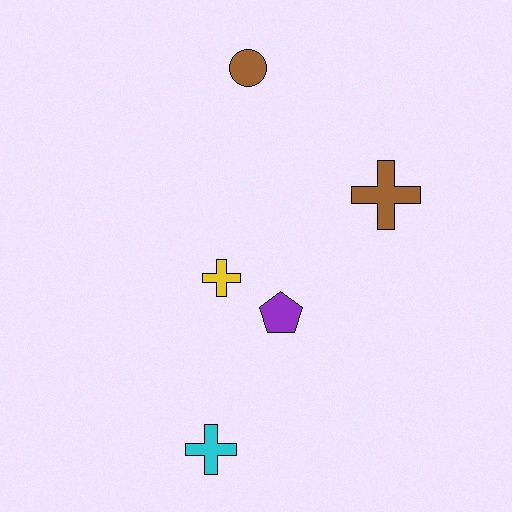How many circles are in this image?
There is 1 circle.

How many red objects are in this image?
There are no red objects.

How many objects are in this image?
There are 5 objects.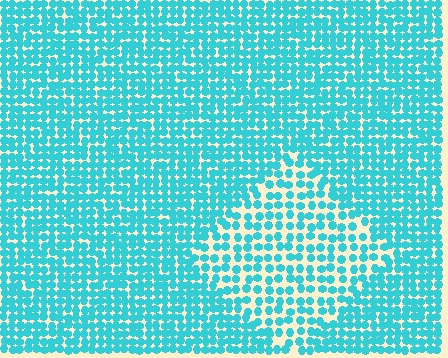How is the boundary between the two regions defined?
The boundary is defined by a change in element density (approximately 1.7x ratio). All elements are the same color, size, and shape.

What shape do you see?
I see a diamond.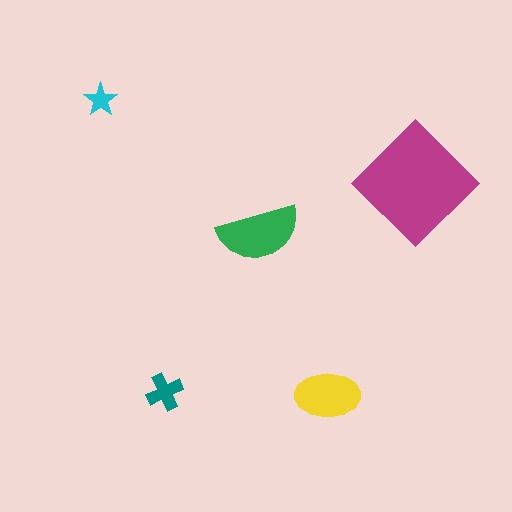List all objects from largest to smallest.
The magenta diamond, the green semicircle, the yellow ellipse, the teal cross, the cyan star.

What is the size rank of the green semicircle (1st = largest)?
2nd.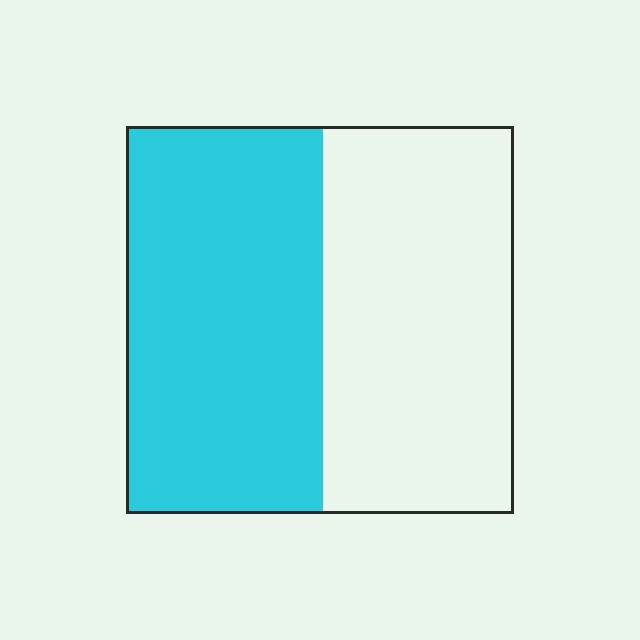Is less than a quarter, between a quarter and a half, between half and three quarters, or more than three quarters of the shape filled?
Between half and three quarters.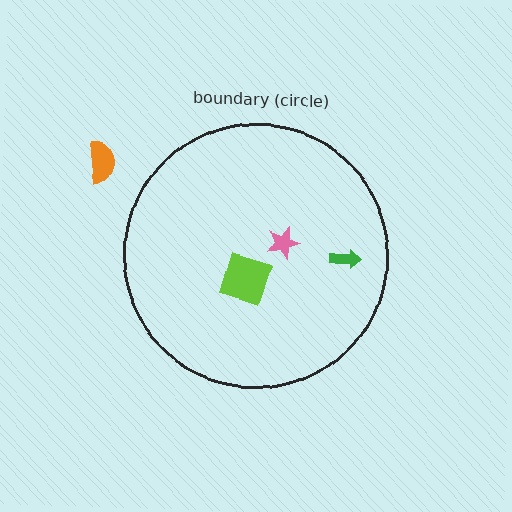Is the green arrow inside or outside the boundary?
Inside.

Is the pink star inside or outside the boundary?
Inside.